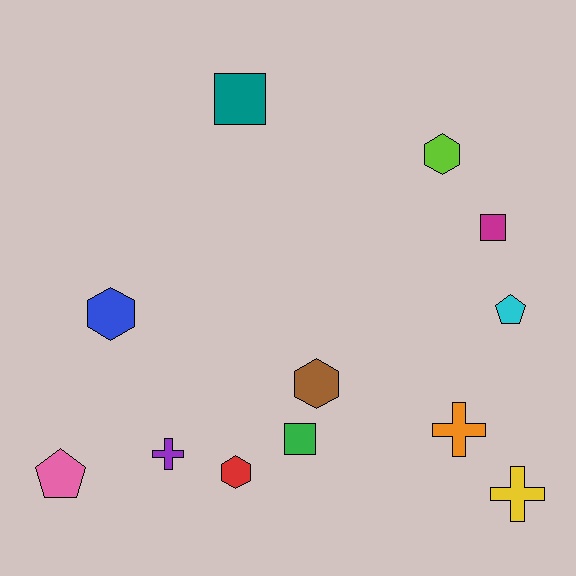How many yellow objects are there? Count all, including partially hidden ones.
There is 1 yellow object.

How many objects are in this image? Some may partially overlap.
There are 12 objects.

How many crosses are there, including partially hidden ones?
There are 3 crosses.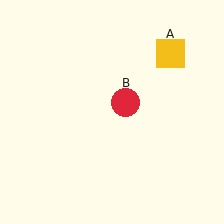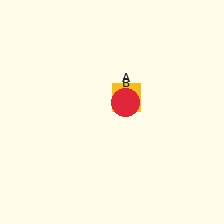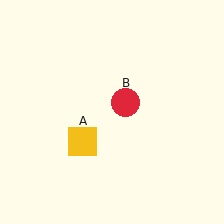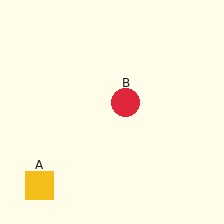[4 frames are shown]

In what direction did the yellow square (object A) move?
The yellow square (object A) moved down and to the left.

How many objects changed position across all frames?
1 object changed position: yellow square (object A).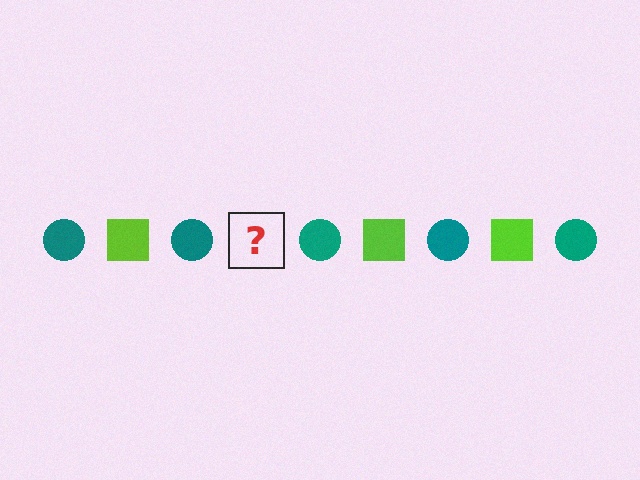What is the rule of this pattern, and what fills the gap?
The rule is that the pattern alternates between teal circle and lime square. The gap should be filled with a lime square.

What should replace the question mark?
The question mark should be replaced with a lime square.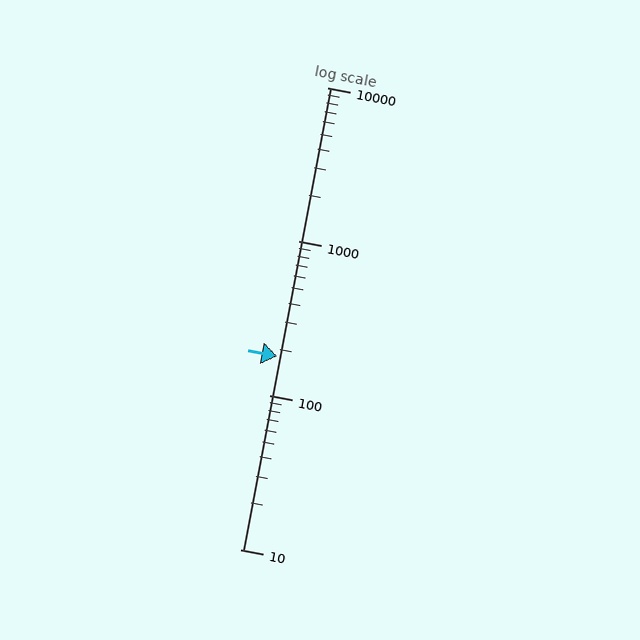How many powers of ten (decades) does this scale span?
The scale spans 3 decades, from 10 to 10000.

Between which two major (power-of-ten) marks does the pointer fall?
The pointer is between 100 and 1000.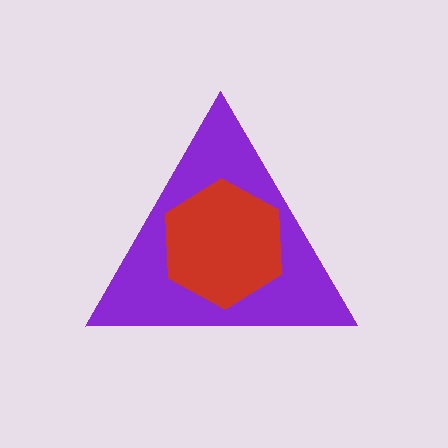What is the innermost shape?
The red hexagon.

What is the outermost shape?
The purple triangle.